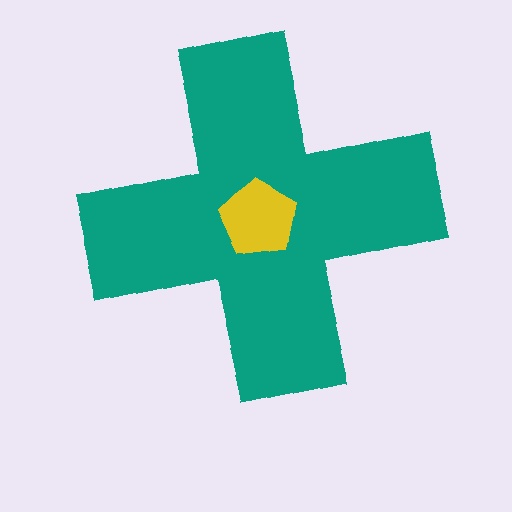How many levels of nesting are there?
2.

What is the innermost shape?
The yellow pentagon.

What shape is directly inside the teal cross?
The yellow pentagon.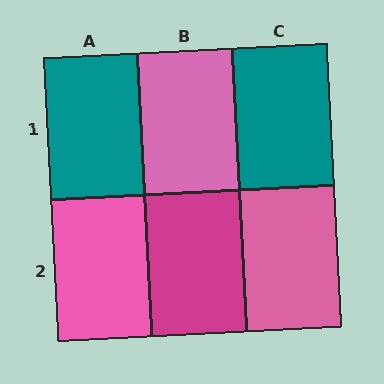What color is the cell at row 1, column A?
Teal.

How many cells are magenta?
1 cell is magenta.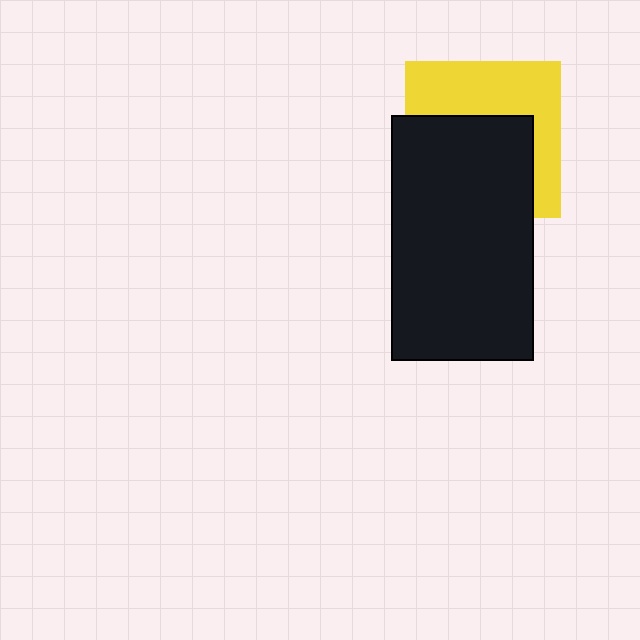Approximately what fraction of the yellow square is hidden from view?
Roughly 54% of the yellow square is hidden behind the black rectangle.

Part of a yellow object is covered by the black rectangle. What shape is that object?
It is a square.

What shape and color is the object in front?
The object in front is a black rectangle.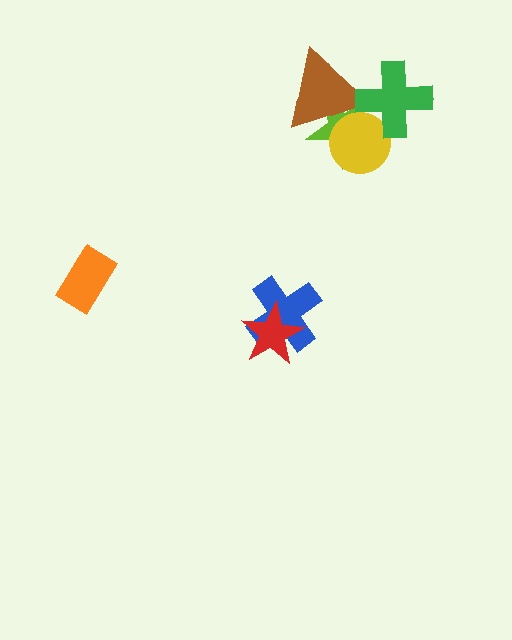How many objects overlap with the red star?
1 object overlaps with the red star.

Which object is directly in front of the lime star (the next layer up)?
The brown triangle is directly in front of the lime star.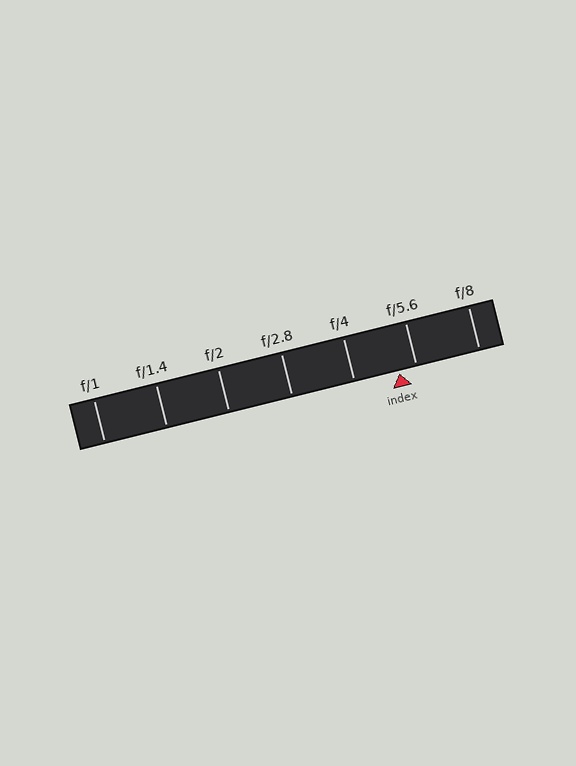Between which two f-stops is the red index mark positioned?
The index mark is between f/4 and f/5.6.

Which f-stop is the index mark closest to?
The index mark is closest to f/5.6.